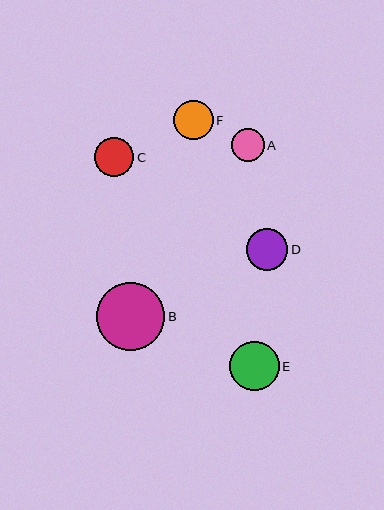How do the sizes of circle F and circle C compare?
Circle F and circle C are approximately the same size.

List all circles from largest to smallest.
From largest to smallest: B, E, D, F, C, A.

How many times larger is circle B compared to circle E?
Circle B is approximately 1.4 times the size of circle E.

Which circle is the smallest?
Circle A is the smallest with a size of approximately 33 pixels.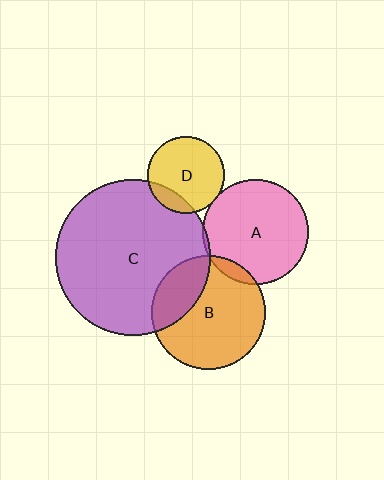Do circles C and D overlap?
Yes.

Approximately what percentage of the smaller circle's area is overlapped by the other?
Approximately 15%.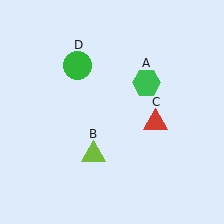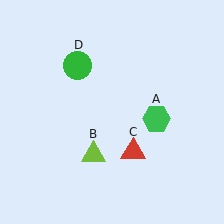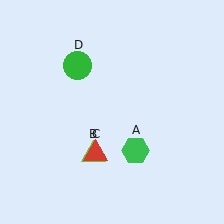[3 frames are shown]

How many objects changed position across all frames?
2 objects changed position: green hexagon (object A), red triangle (object C).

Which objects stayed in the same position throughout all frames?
Lime triangle (object B) and green circle (object D) remained stationary.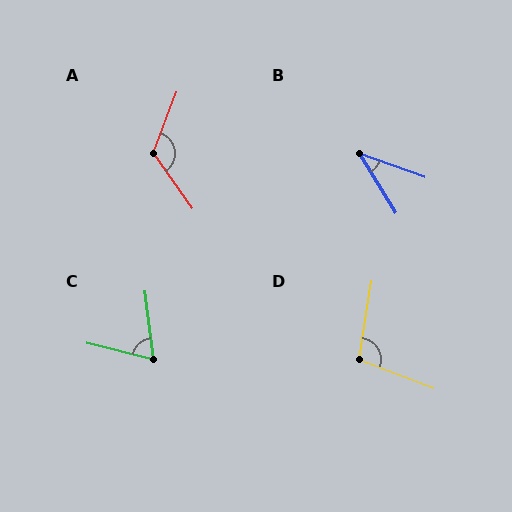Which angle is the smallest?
B, at approximately 39 degrees.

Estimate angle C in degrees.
Approximately 69 degrees.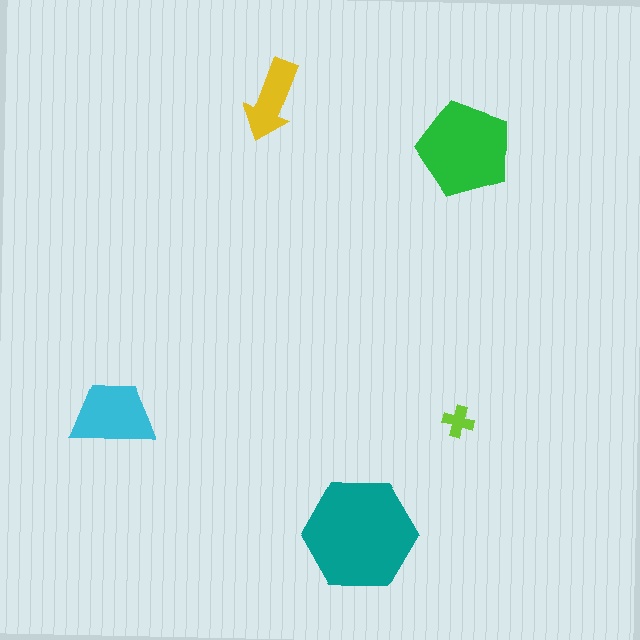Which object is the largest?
The teal hexagon.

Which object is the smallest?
The lime cross.